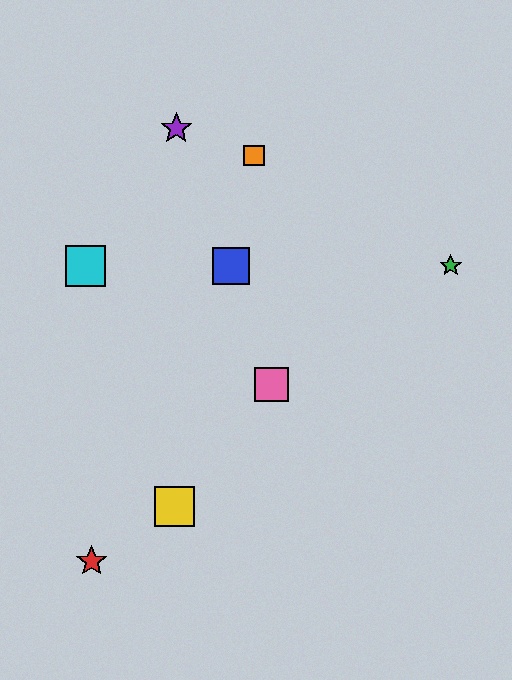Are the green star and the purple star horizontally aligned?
No, the green star is at y≈266 and the purple star is at y≈129.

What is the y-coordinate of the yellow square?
The yellow square is at y≈506.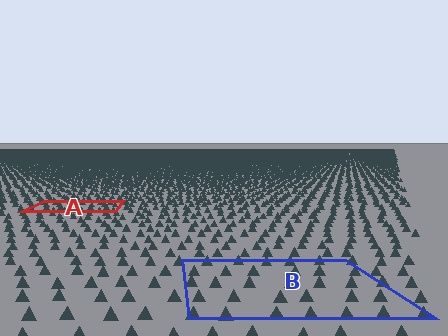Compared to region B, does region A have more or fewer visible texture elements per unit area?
Region A has more texture elements per unit area — they are packed more densely because it is farther away.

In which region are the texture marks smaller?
The texture marks are smaller in region A, because it is farther away.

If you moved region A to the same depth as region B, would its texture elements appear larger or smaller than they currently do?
They would appear larger. At a closer depth, the same texture elements are projected at a bigger on-screen size.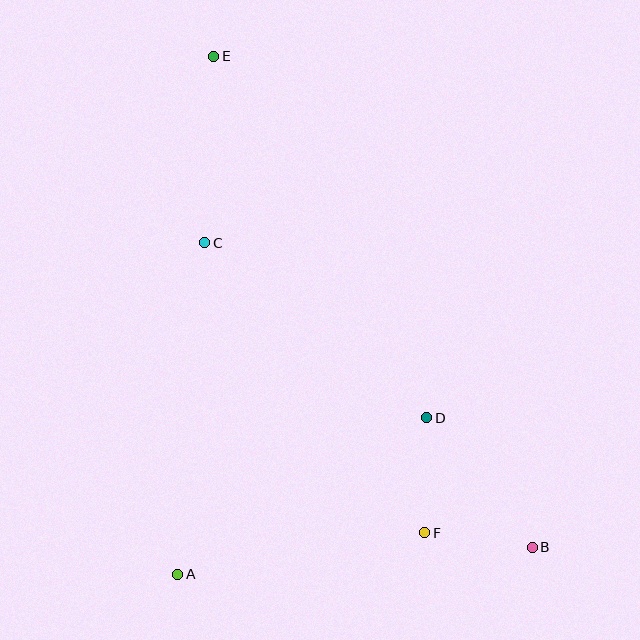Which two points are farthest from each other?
Points B and E are farthest from each other.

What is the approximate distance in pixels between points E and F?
The distance between E and F is approximately 521 pixels.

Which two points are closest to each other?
Points B and F are closest to each other.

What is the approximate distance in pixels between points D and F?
The distance between D and F is approximately 115 pixels.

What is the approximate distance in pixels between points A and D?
The distance between A and D is approximately 294 pixels.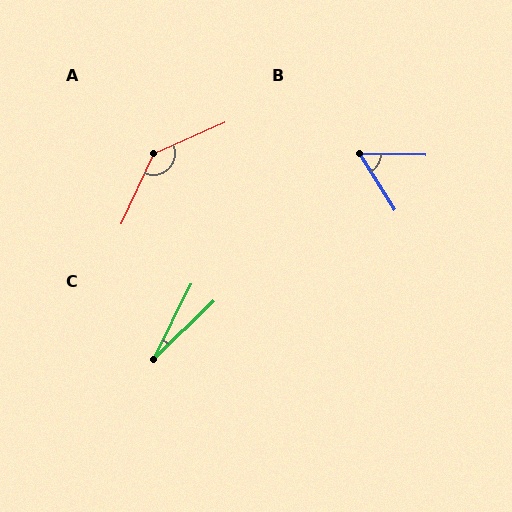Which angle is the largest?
A, at approximately 139 degrees.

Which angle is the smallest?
C, at approximately 19 degrees.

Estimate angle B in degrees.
Approximately 56 degrees.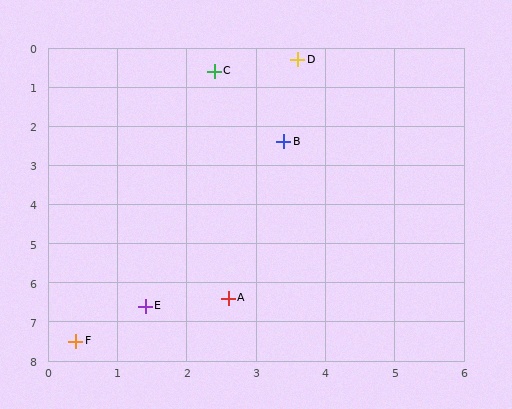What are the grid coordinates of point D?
Point D is at approximately (3.6, 0.3).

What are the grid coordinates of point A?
Point A is at approximately (2.6, 6.4).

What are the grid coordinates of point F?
Point F is at approximately (0.4, 7.5).